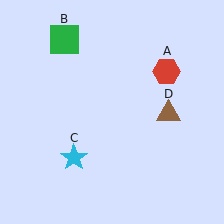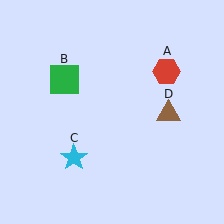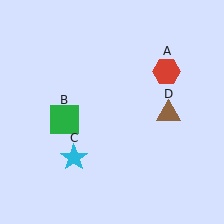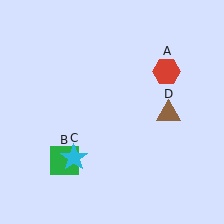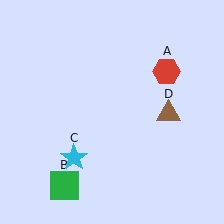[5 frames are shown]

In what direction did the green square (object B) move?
The green square (object B) moved down.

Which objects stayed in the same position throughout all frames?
Red hexagon (object A) and cyan star (object C) and brown triangle (object D) remained stationary.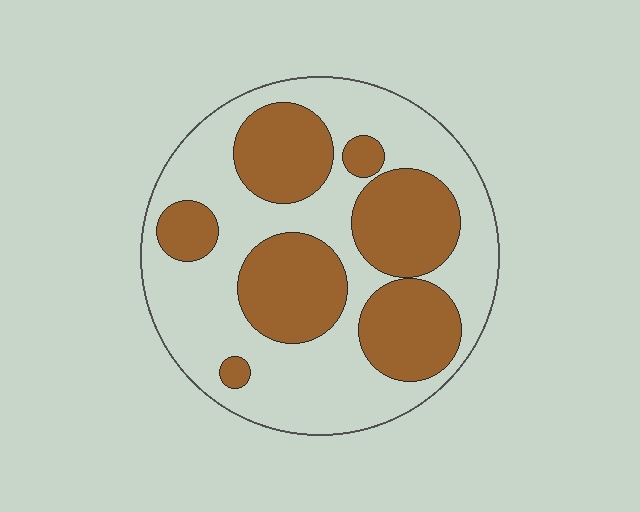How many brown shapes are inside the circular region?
7.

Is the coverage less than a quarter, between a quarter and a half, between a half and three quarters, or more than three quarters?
Between a quarter and a half.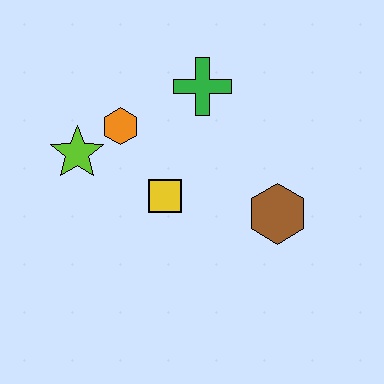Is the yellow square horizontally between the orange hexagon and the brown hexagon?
Yes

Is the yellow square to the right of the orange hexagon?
Yes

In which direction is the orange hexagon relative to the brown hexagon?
The orange hexagon is to the left of the brown hexagon.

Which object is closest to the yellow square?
The orange hexagon is closest to the yellow square.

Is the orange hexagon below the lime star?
No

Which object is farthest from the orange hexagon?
The brown hexagon is farthest from the orange hexagon.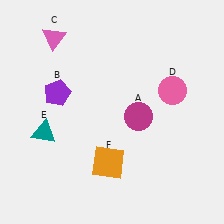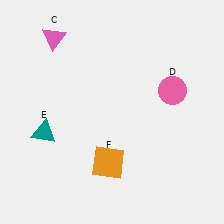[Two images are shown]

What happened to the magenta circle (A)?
The magenta circle (A) was removed in Image 2. It was in the bottom-right area of Image 1.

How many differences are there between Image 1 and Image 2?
There are 2 differences between the two images.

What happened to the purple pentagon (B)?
The purple pentagon (B) was removed in Image 2. It was in the top-left area of Image 1.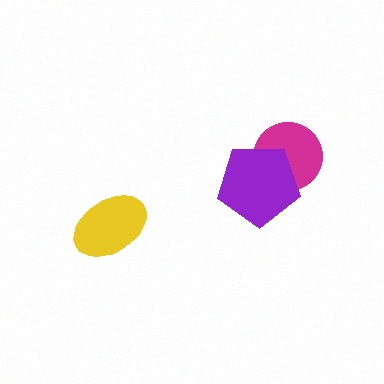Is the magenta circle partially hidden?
Yes, it is partially covered by another shape.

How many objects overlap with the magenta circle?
1 object overlaps with the magenta circle.